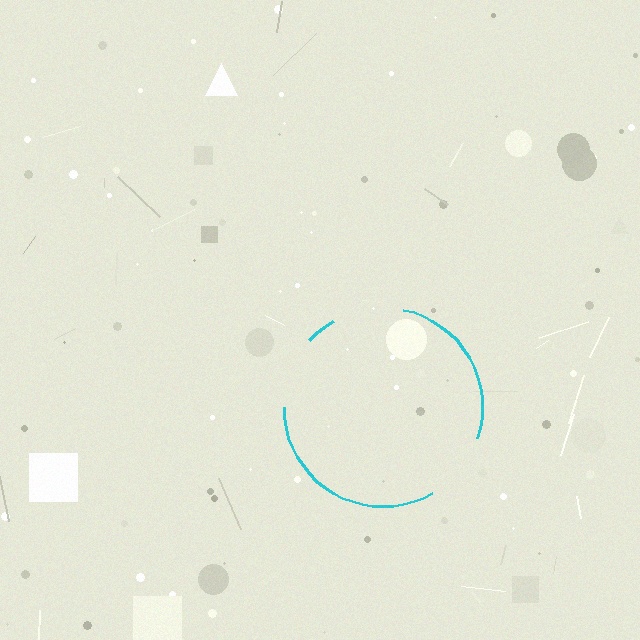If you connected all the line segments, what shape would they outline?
They would outline a circle.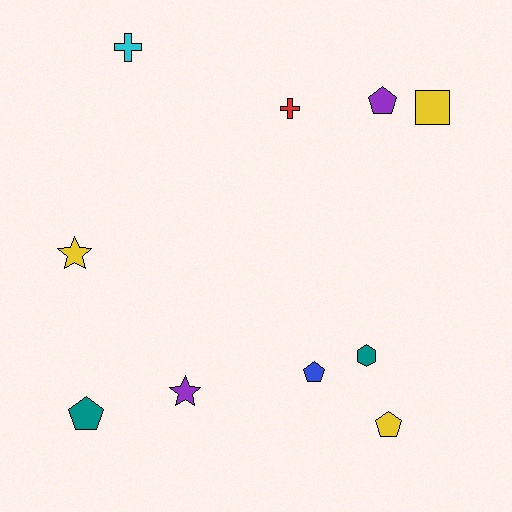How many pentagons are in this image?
There are 4 pentagons.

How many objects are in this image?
There are 10 objects.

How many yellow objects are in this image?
There are 3 yellow objects.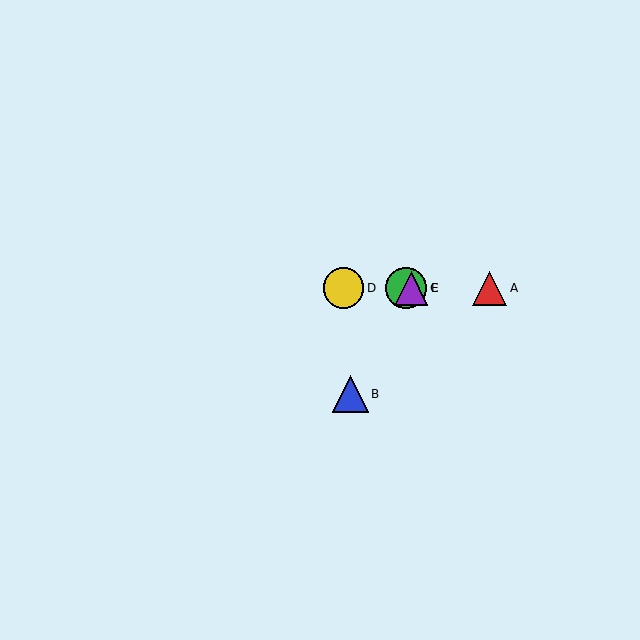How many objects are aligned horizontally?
4 objects (A, C, D, E) are aligned horizontally.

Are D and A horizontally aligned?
Yes, both are at y≈288.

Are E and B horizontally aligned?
No, E is at y≈288 and B is at y≈394.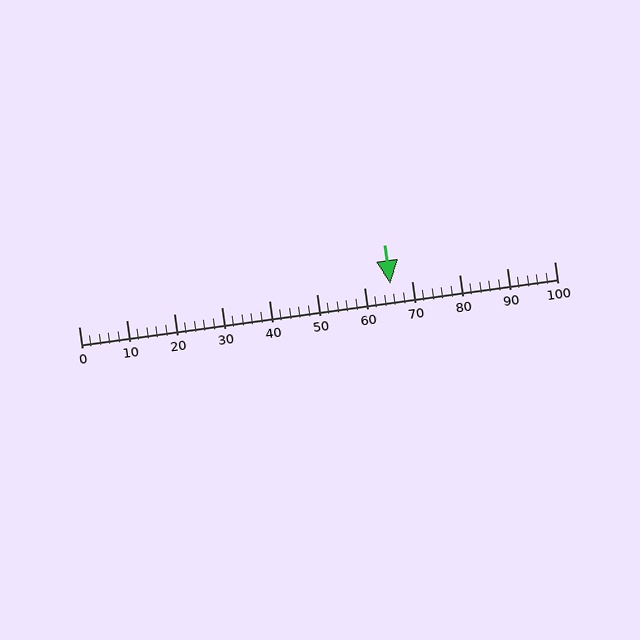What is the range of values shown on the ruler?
The ruler shows values from 0 to 100.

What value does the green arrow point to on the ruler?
The green arrow points to approximately 66.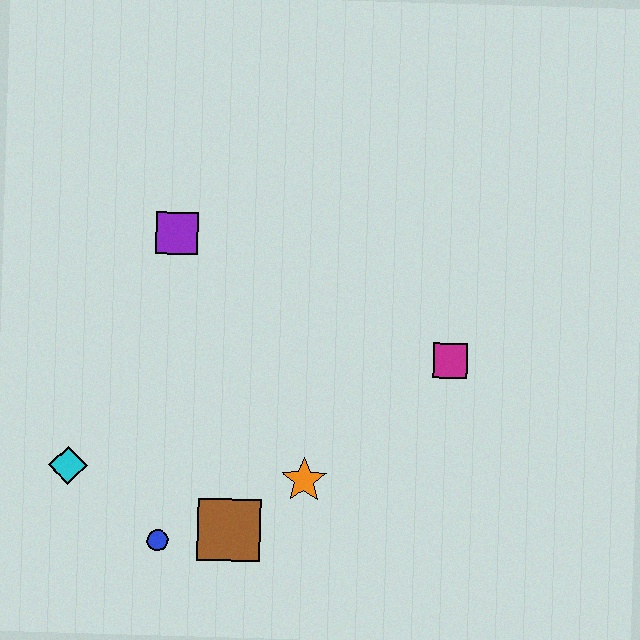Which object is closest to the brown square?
The blue circle is closest to the brown square.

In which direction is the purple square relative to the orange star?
The purple square is above the orange star.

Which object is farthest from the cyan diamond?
The magenta square is farthest from the cyan diamond.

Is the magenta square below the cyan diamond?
No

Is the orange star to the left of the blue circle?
No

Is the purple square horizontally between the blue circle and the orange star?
Yes